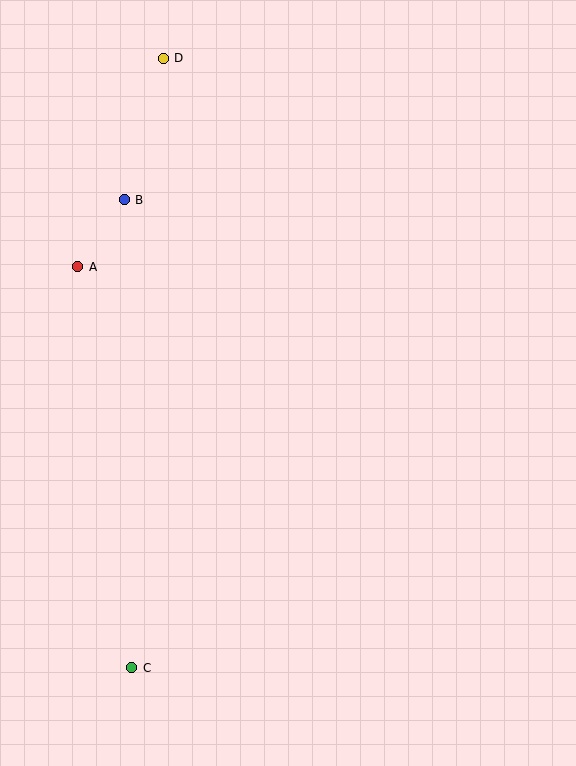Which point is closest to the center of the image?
Point A at (78, 267) is closest to the center.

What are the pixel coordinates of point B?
Point B is at (124, 200).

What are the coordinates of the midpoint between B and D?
The midpoint between B and D is at (144, 129).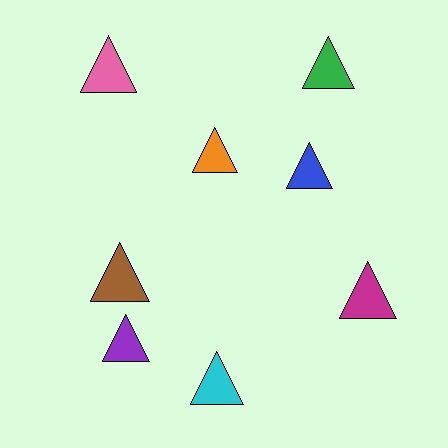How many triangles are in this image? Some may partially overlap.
There are 8 triangles.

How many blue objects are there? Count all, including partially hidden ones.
There is 1 blue object.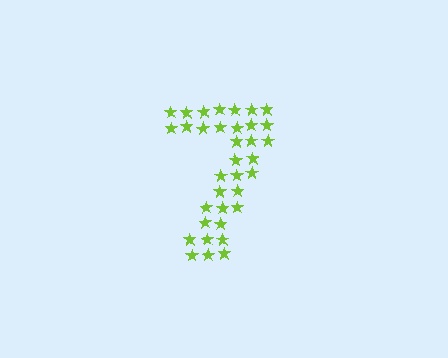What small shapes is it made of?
It is made of small stars.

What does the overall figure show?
The overall figure shows the digit 7.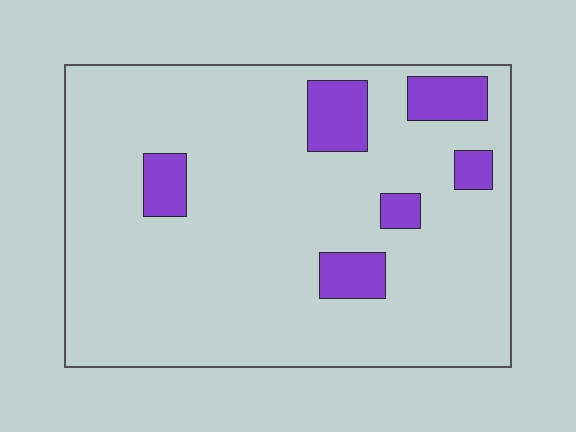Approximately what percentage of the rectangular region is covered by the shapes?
Approximately 15%.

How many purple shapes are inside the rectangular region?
6.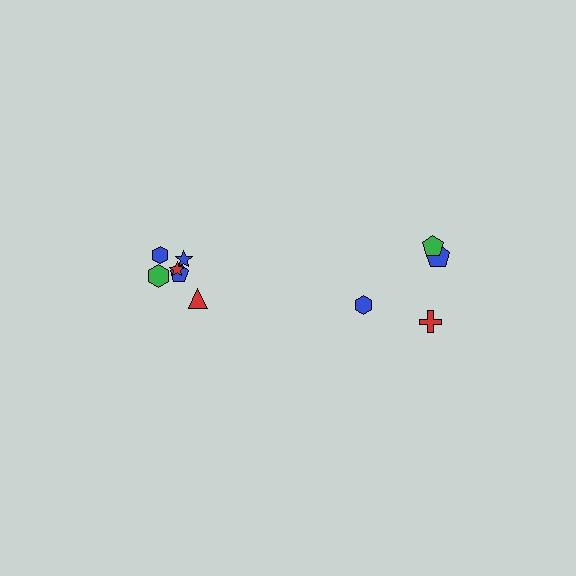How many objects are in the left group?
There are 6 objects.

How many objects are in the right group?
There are 4 objects.